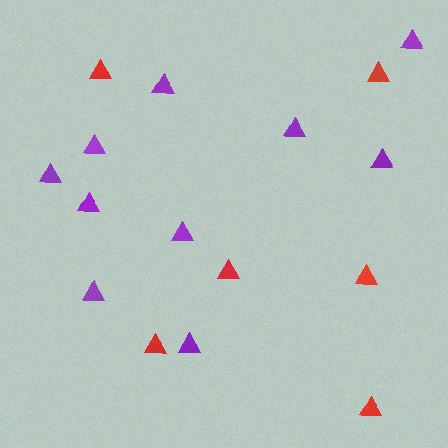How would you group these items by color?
There are 2 groups: one group of purple triangles (10) and one group of red triangles (6).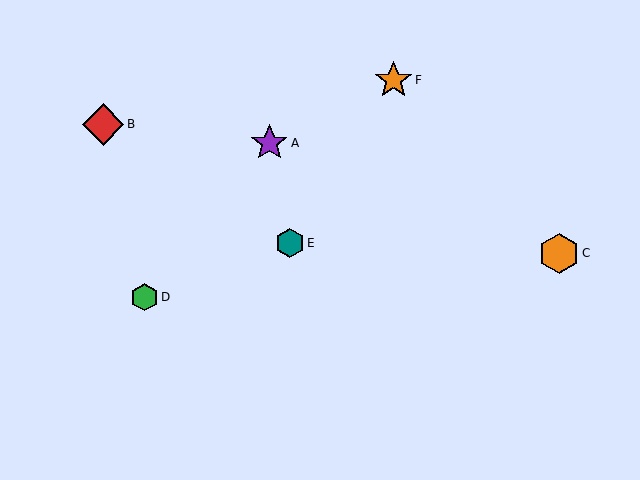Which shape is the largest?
The red diamond (labeled B) is the largest.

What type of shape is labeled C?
Shape C is an orange hexagon.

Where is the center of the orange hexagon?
The center of the orange hexagon is at (559, 253).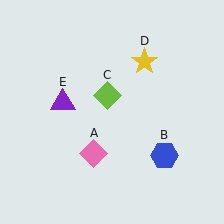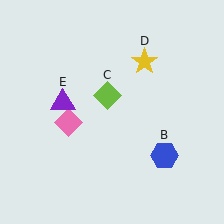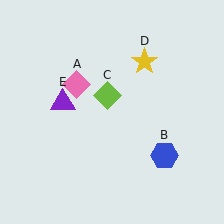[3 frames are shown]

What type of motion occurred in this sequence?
The pink diamond (object A) rotated clockwise around the center of the scene.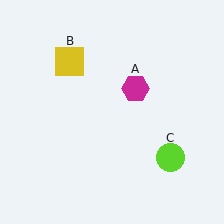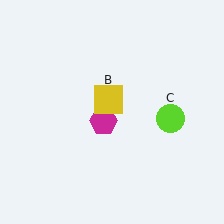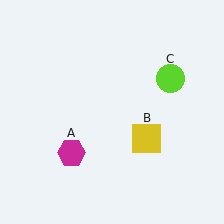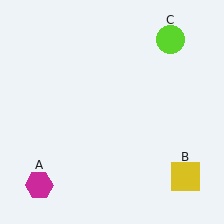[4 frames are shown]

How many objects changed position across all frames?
3 objects changed position: magenta hexagon (object A), yellow square (object B), lime circle (object C).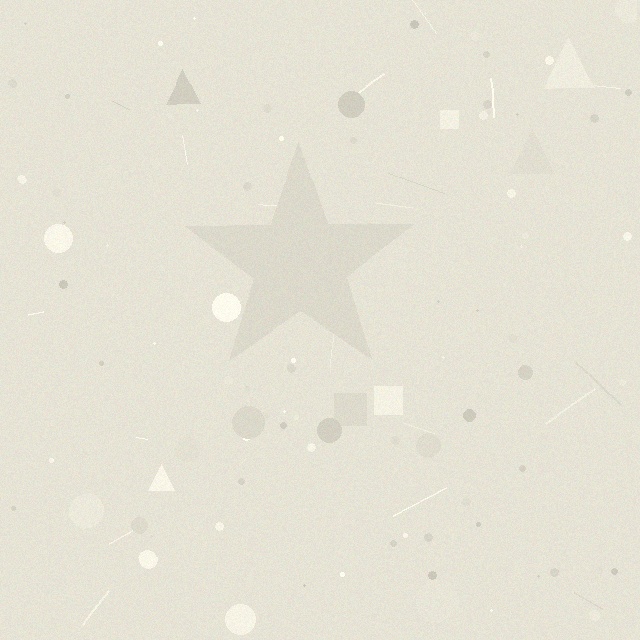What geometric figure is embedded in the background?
A star is embedded in the background.